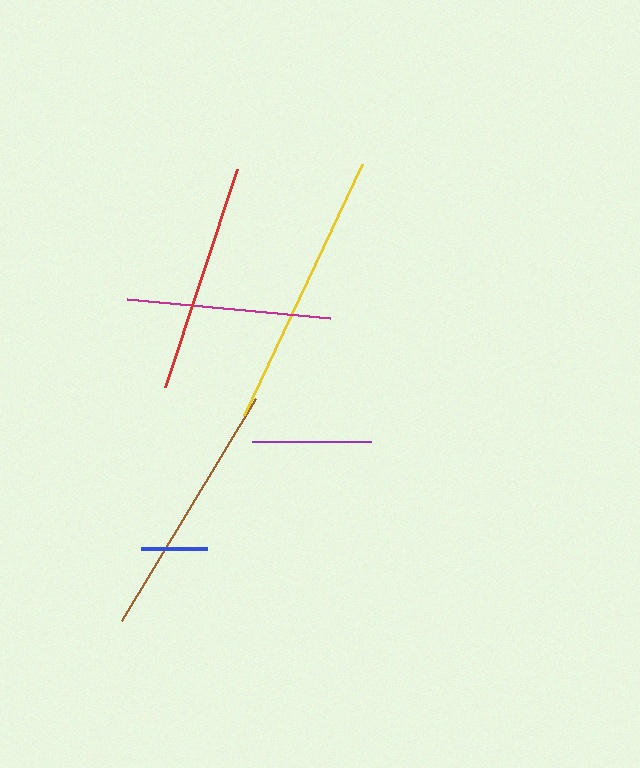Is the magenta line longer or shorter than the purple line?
The magenta line is longer than the purple line.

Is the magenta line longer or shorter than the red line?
The red line is longer than the magenta line.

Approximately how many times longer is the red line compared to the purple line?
The red line is approximately 1.9 times the length of the purple line.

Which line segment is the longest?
The yellow line is the longest at approximately 277 pixels.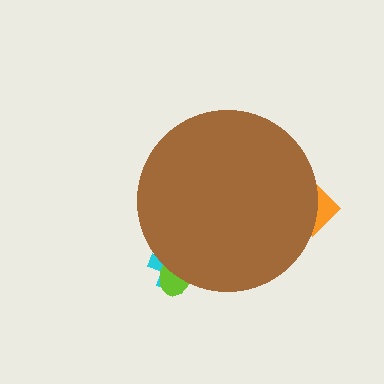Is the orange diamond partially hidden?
Yes, the orange diamond is partially hidden behind the brown circle.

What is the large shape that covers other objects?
A brown circle.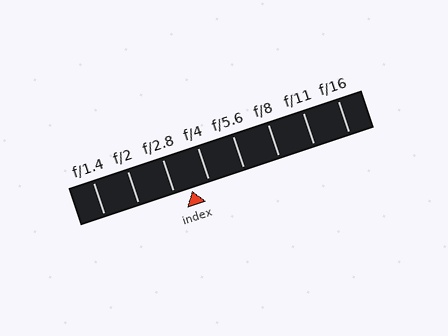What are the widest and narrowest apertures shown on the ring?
The widest aperture shown is f/1.4 and the narrowest is f/16.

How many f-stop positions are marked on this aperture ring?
There are 8 f-stop positions marked.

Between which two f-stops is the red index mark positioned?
The index mark is between f/2.8 and f/4.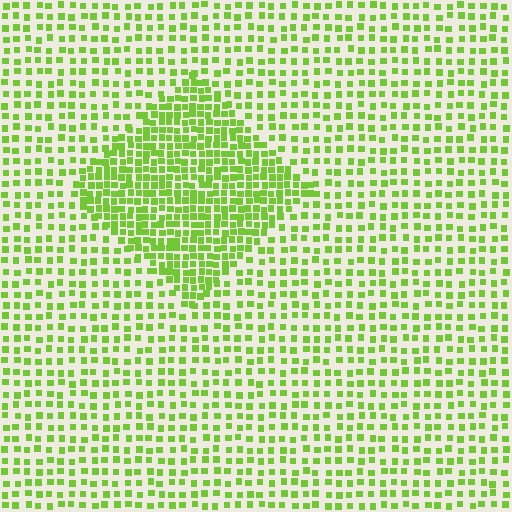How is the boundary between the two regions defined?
The boundary is defined by a change in element density (approximately 2.0x ratio). All elements are the same color, size, and shape.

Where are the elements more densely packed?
The elements are more densely packed inside the diamond boundary.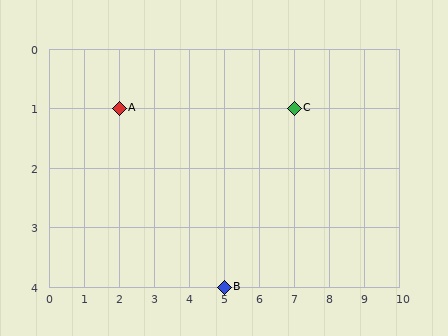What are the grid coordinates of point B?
Point B is at grid coordinates (5, 4).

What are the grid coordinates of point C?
Point C is at grid coordinates (7, 1).